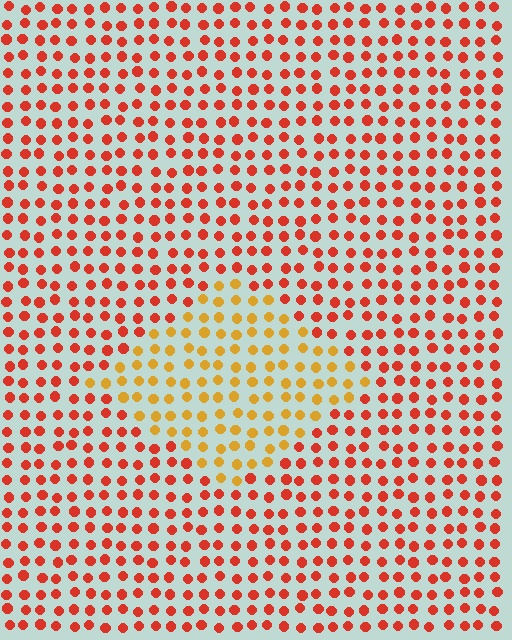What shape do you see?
I see a diamond.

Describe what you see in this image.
The image is filled with small red elements in a uniform arrangement. A diamond-shaped region is visible where the elements are tinted to a slightly different hue, forming a subtle color boundary.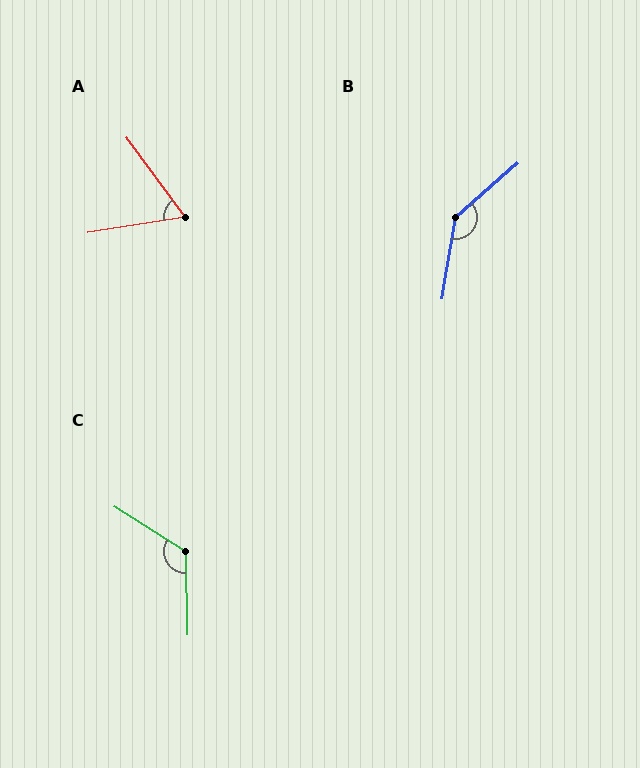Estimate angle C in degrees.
Approximately 123 degrees.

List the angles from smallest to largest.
A (62°), C (123°), B (141°).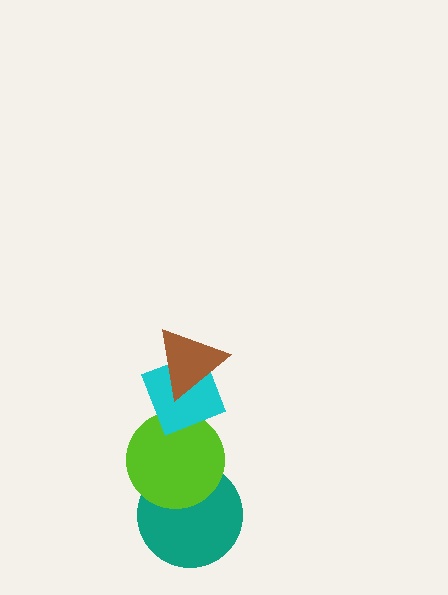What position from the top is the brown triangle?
The brown triangle is 1st from the top.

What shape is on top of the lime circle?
The cyan diamond is on top of the lime circle.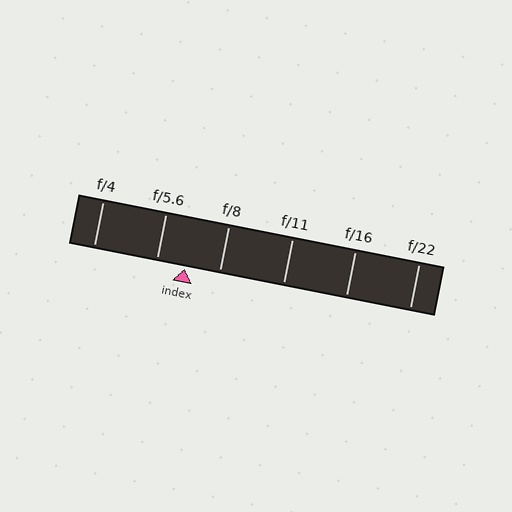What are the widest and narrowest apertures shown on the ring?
The widest aperture shown is f/4 and the narrowest is f/22.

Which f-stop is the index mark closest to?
The index mark is closest to f/5.6.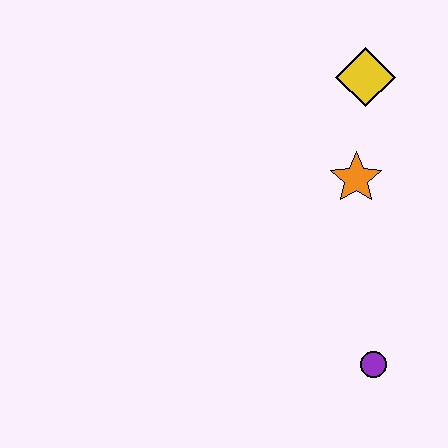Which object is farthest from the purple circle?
The yellow diamond is farthest from the purple circle.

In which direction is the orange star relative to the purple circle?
The orange star is above the purple circle.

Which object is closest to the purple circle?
The orange star is closest to the purple circle.